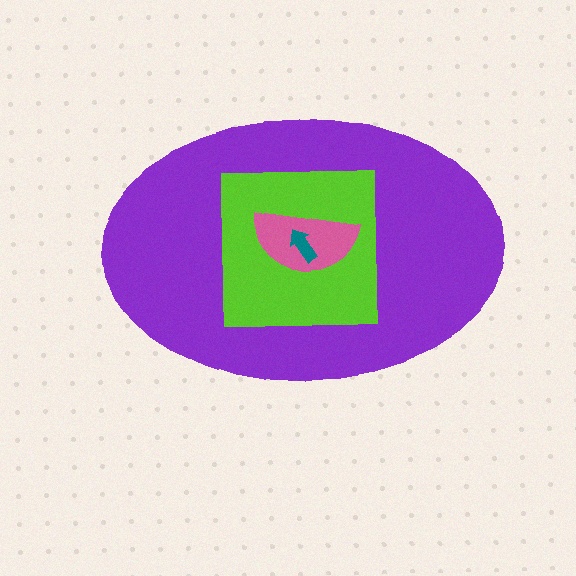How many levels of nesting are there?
4.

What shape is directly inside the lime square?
The pink semicircle.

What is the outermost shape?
The purple ellipse.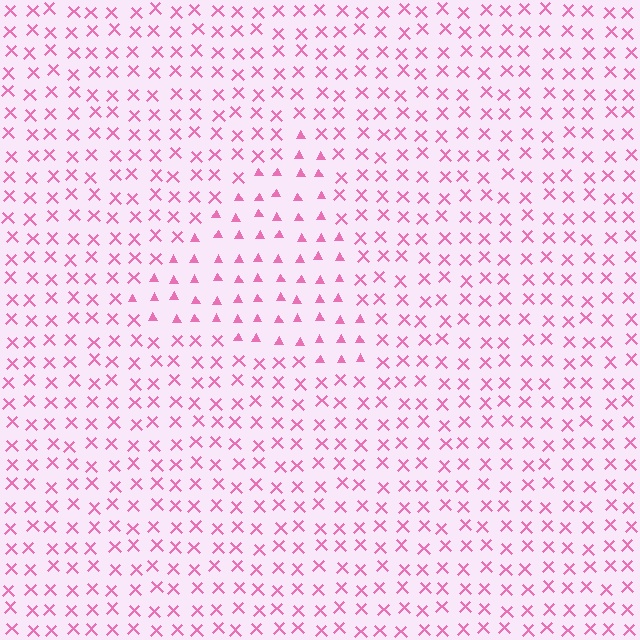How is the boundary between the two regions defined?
The boundary is defined by a change in element shape: triangles inside vs. X marks outside. All elements share the same color and spacing.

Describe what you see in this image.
The image is filled with small pink elements arranged in a uniform grid. A triangle-shaped region contains triangles, while the surrounding area contains X marks. The boundary is defined purely by the change in element shape.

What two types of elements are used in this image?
The image uses triangles inside the triangle region and X marks outside it.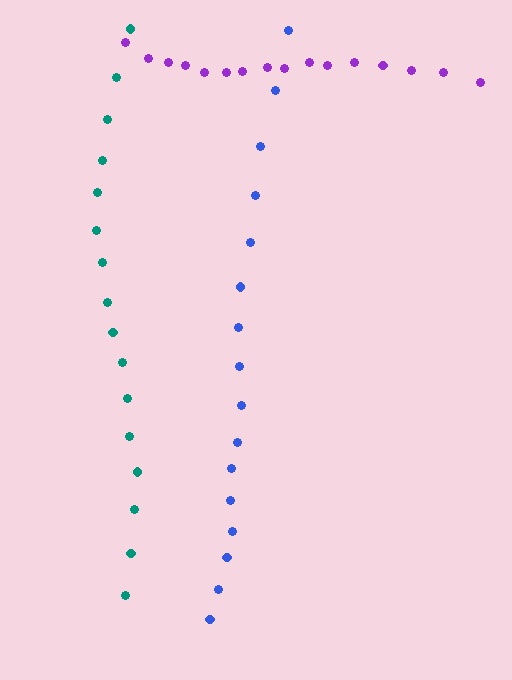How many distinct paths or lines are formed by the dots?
There are 3 distinct paths.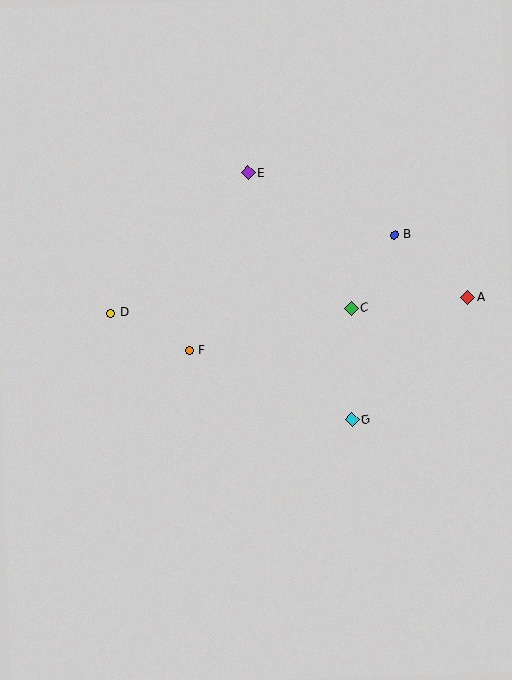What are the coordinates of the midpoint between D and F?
The midpoint between D and F is at (150, 332).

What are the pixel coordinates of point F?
Point F is at (190, 350).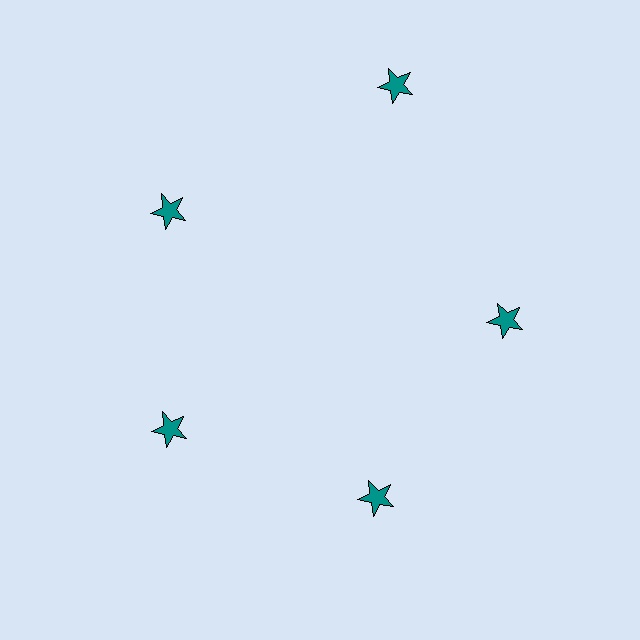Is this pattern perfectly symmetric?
No. The 5 teal stars are arranged in a ring, but one element near the 1 o'clock position is pushed outward from the center, breaking the 5-fold rotational symmetry.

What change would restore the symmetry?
The symmetry would be restored by moving it inward, back onto the ring so that all 5 stars sit at equal angles and equal distance from the center.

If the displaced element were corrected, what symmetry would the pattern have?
It would have 5-fold rotational symmetry — the pattern would map onto itself every 72 degrees.